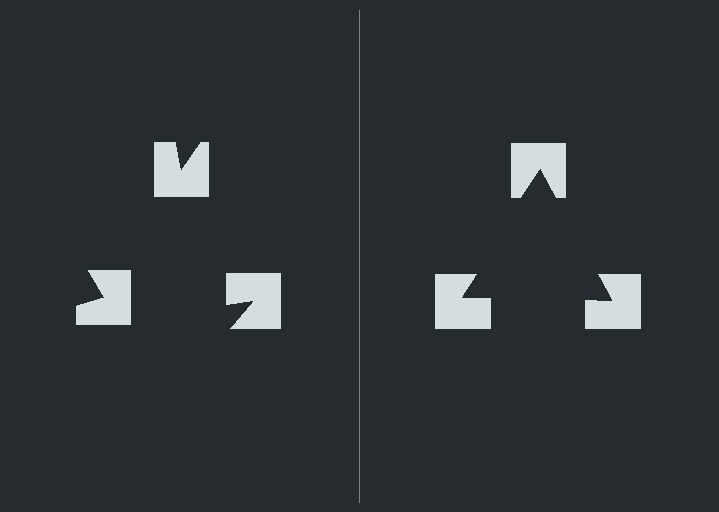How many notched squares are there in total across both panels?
6 — 3 on each side.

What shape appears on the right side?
An illusory triangle.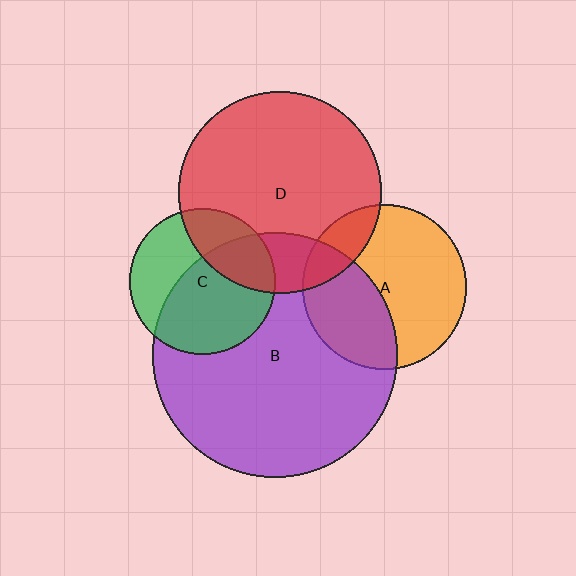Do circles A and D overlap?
Yes.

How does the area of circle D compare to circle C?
Approximately 1.9 times.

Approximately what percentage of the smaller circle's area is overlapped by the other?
Approximately 15%.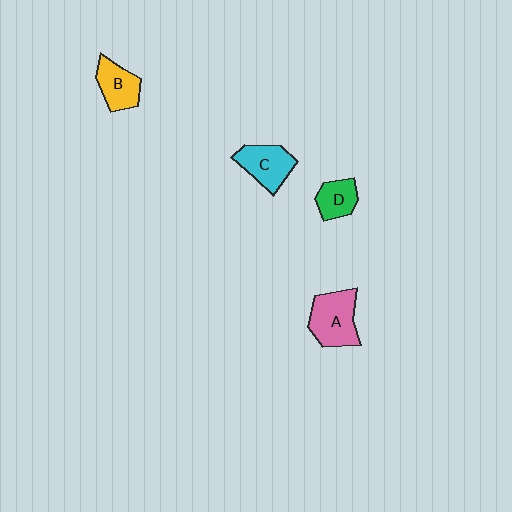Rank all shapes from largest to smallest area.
From largest to smallest: A (pink), C (cyan), B (yellow), D (green).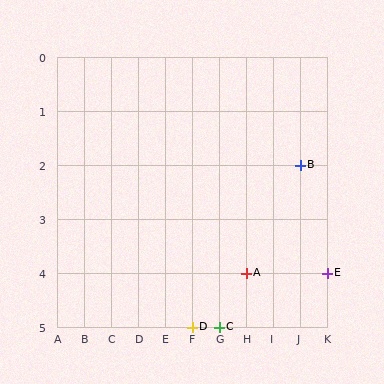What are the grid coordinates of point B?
Point B is at grid coordinates (J, 2).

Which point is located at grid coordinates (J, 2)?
Point B is at (J, 2).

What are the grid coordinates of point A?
Point A is at grid coordinates (H, 4).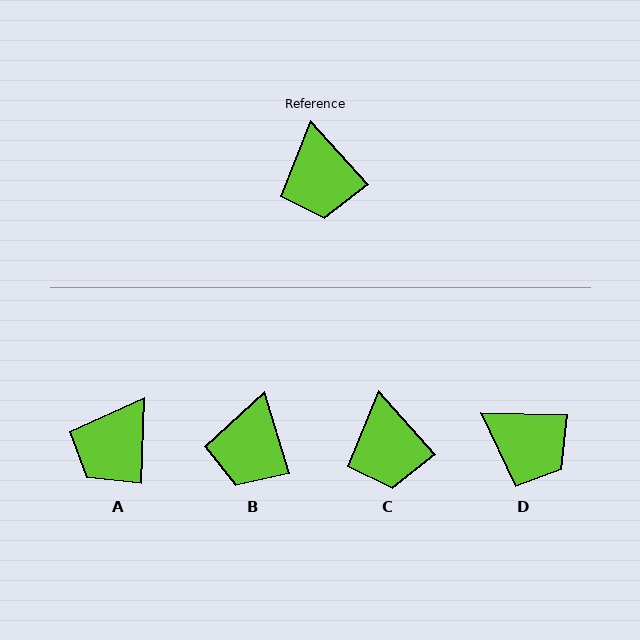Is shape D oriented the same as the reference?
No, it is off by about 47 degrees.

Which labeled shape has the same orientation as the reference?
C.